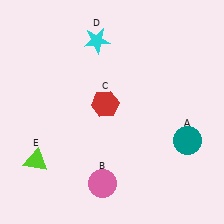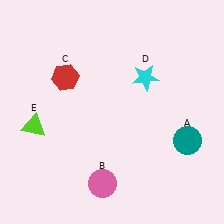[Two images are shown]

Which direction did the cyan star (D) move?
The cyan star (D) moved right.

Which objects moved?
The objects that moved are: the red hexagon (C), the cyan star (D), the lime triangle (E).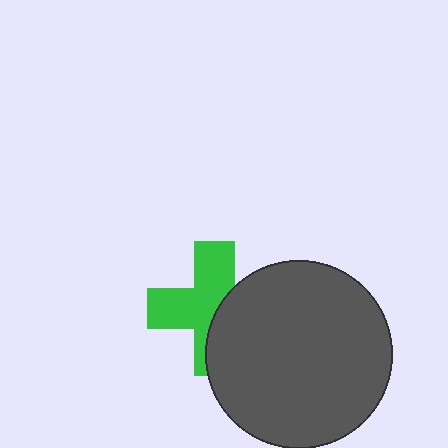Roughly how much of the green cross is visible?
About half of it is visible (roughly 58%).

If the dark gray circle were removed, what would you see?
You would see the complete green cross.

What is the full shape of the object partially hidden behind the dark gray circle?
The partially hidden object is a green cross.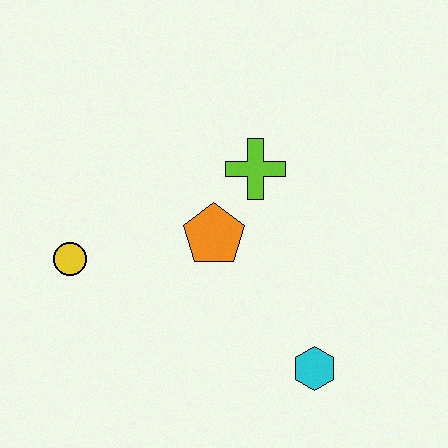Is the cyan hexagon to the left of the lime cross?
No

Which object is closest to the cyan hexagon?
The orange pentagon is closest to the cyan hexagon.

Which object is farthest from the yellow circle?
The cyan hexagon is farthest from the yellow circle.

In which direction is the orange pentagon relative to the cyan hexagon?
The orange pentagon is above the cyan hexagon.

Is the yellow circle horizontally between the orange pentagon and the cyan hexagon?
No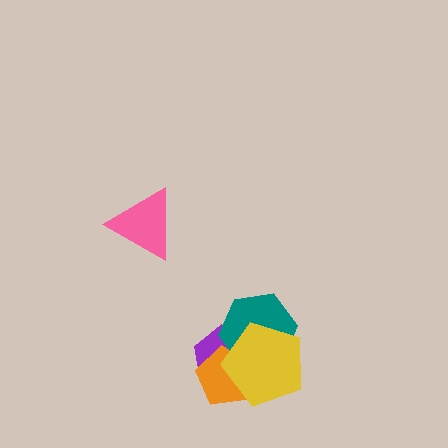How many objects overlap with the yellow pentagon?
3 objects overlap with the yellow pentagon.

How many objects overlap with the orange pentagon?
3 objects overlap with the orange pentagon.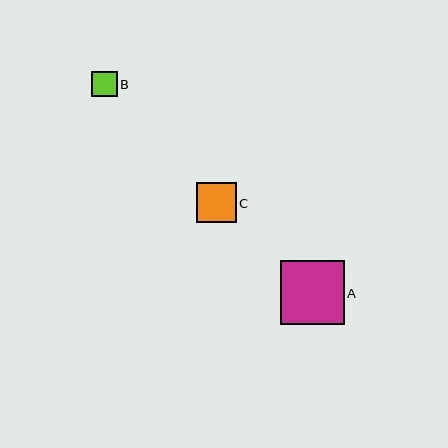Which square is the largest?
Square A is the largest with a size of approximately 64 pixels.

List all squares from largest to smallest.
From largest to smallest: A, C, B.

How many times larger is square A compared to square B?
Square A is approximately 2.5 times the size of square B.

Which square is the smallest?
Square B is the smallest with a size of approximately 25 pixels.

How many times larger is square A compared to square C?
Square A is approximately 1.6 times the size of square C.